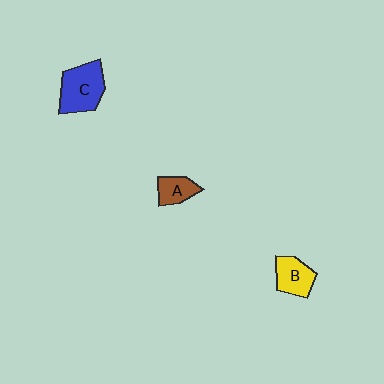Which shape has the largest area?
Shape C (blue).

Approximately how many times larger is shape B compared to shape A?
Approximately 1.3 times.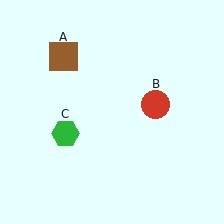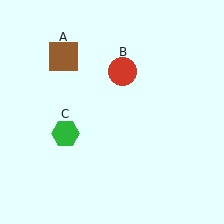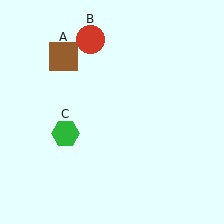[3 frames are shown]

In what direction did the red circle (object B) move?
The red circle (object B) moved up and to the left.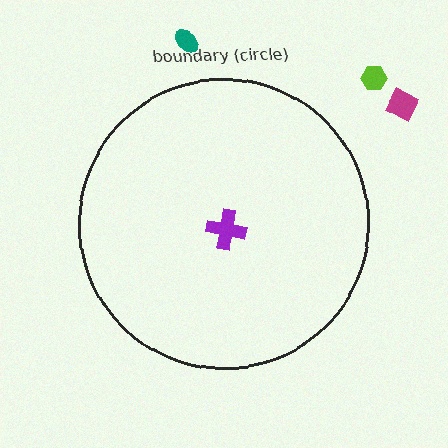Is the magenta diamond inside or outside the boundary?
Outside.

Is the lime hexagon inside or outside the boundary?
Outside.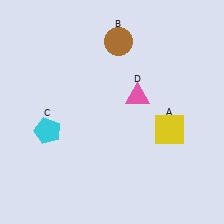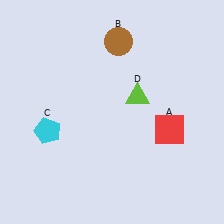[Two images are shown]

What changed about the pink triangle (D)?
In Image 1, D is pink. In Image 2, it changed to lime.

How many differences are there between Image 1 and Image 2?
There are 2 differences between the two images.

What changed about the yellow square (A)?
In Image 1, A is yellow. In Image 2, it changed to red.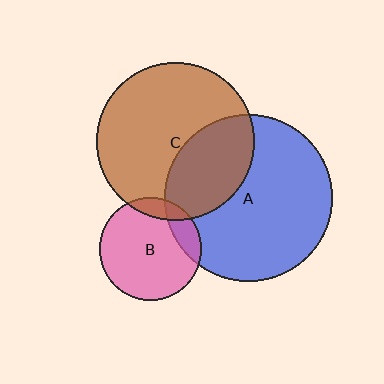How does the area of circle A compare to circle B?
Approximately 2.7 times.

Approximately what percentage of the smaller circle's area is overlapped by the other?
Approximately 35%.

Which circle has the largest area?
Circle A (blue).